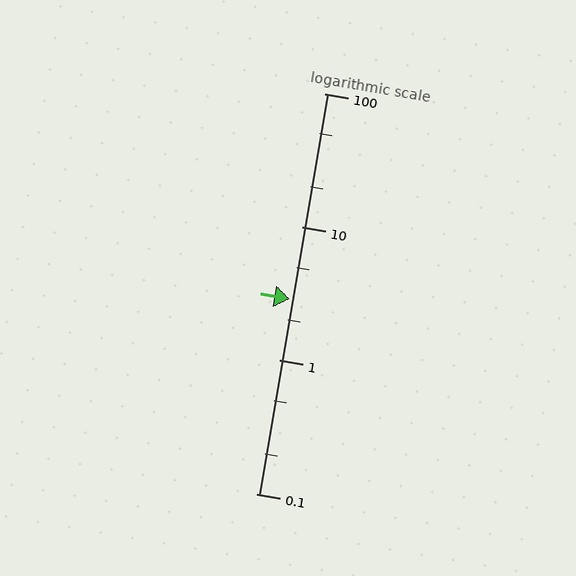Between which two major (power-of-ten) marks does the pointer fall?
The pointer is between 1 and 10.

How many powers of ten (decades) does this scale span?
The scale spans 3 decades, from 0.1 to 100.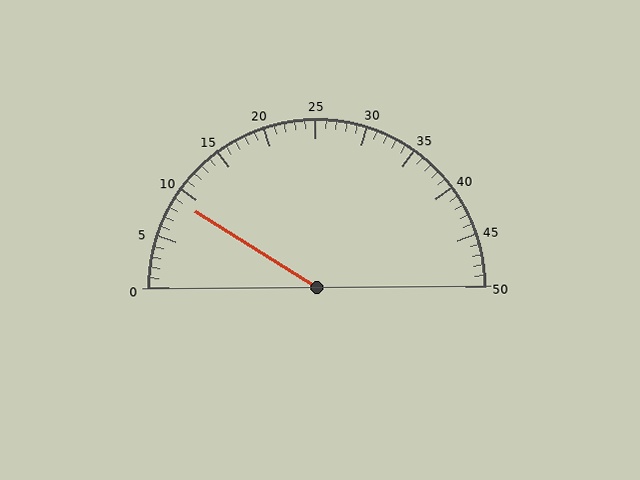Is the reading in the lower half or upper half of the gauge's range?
The reading is in the lower half of the range (0 to 50).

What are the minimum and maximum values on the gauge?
The gauge ranges from 0 to 50.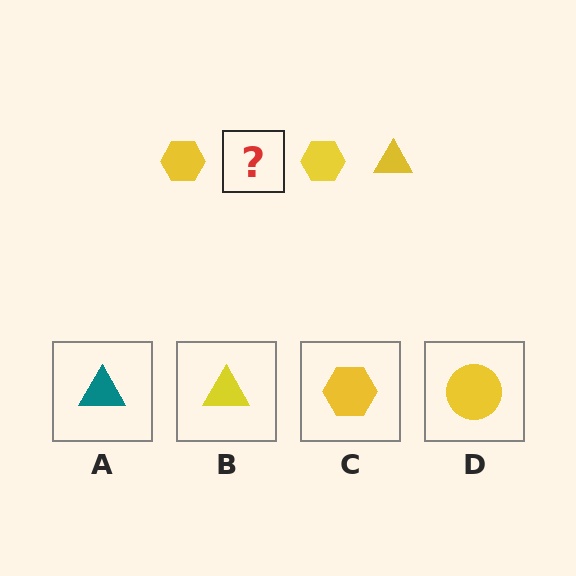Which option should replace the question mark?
Option B.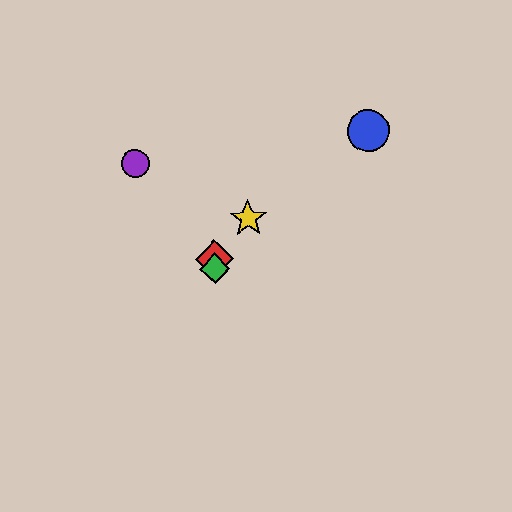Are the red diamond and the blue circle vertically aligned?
No, the red diamond is at x≈214 and the blue circle is at x≈369.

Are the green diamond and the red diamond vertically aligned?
Yes, both are at x≈215.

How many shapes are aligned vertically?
2 shapes (the red diamond, the green diamond) are aligned vertically.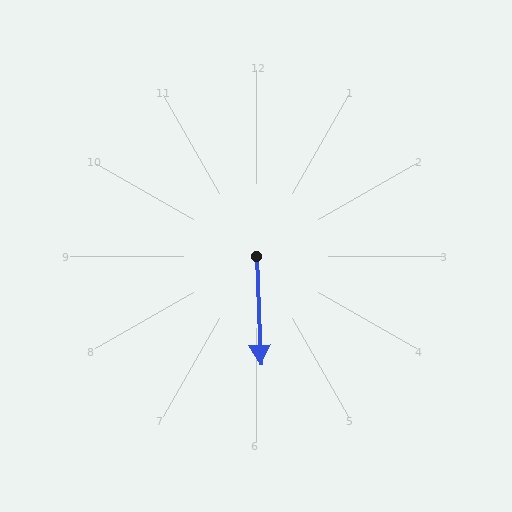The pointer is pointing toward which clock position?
Roughly 6 o'clock.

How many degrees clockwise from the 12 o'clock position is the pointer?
Approximately 178 degrees.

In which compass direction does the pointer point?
South.